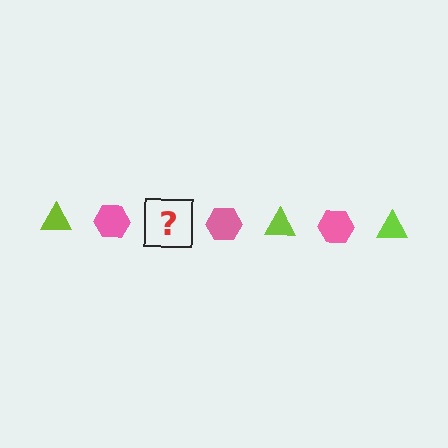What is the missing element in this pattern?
The missing element is a lime triangle.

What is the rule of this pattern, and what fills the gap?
The rule is that the pattern alternates between lime triangle and pink hexagon. The gap should be filled with a lime triangle.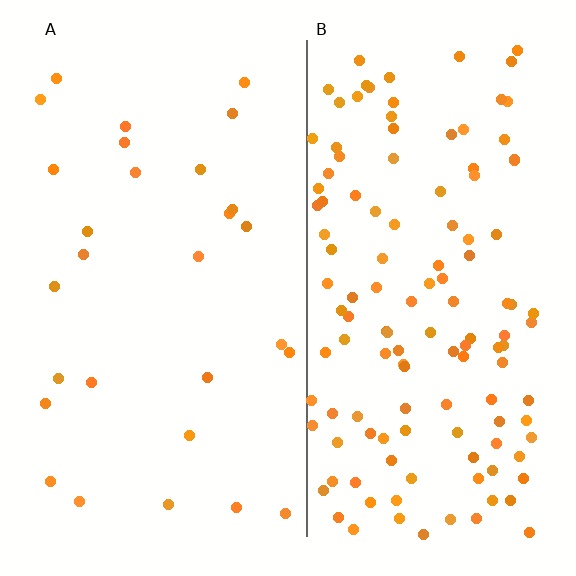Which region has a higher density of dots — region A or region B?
B (the right).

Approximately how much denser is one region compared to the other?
Approximately 4.6× — region B over region A.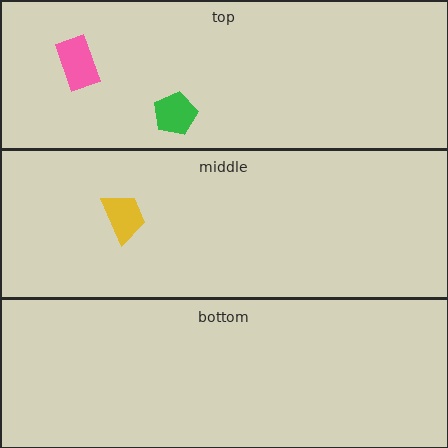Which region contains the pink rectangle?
The top region.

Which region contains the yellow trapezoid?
The middle region.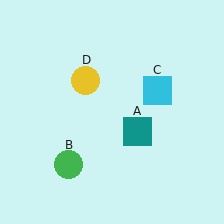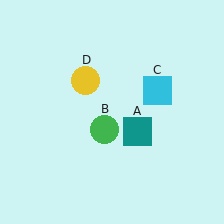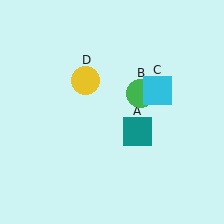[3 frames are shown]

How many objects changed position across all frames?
1 object changed position: green circle (object B).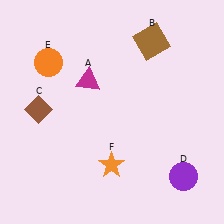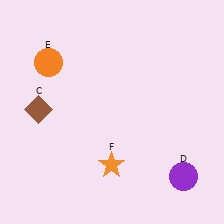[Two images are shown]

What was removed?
The brown square (B), the magenta triangle (A) were removed in Image 2.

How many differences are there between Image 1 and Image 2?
There are 2 differences between the two images.